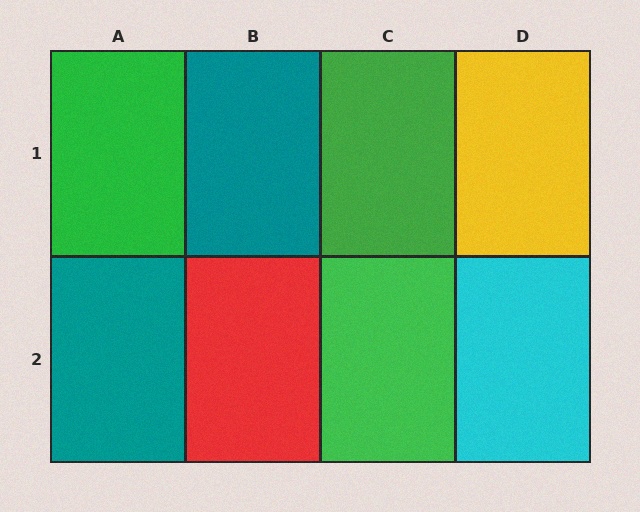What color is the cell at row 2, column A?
Teal.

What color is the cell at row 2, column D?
Cyan.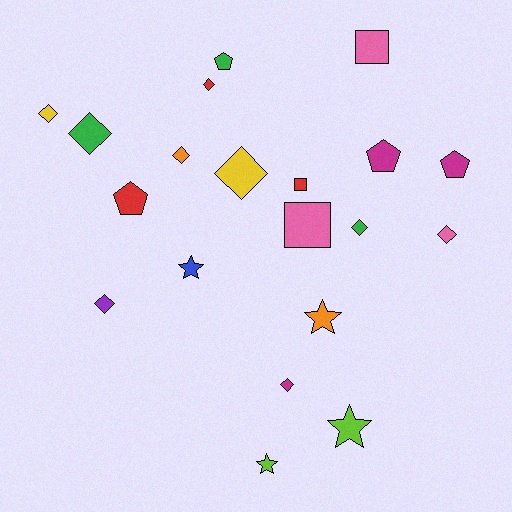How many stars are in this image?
There are 4 stars.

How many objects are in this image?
There are 20 objects.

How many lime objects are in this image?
There are 2 lime objects.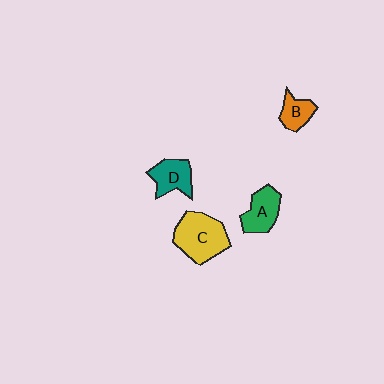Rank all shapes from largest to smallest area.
From largest to smallest: C (yellow), A (green), D (teal), B (orange).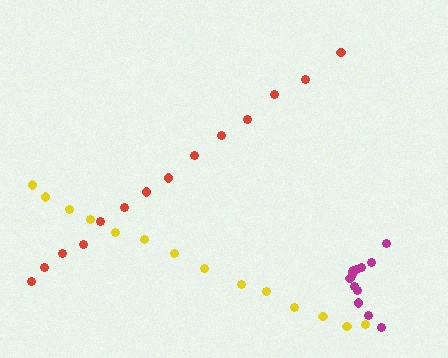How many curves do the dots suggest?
There are 3 distinct paths.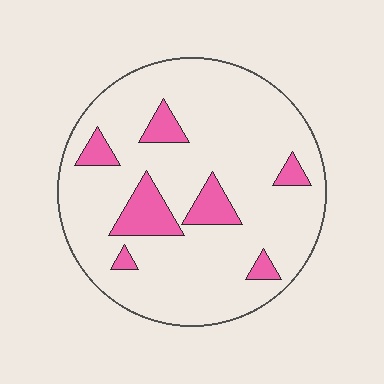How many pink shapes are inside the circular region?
7.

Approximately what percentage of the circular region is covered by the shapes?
Approximately 15%.